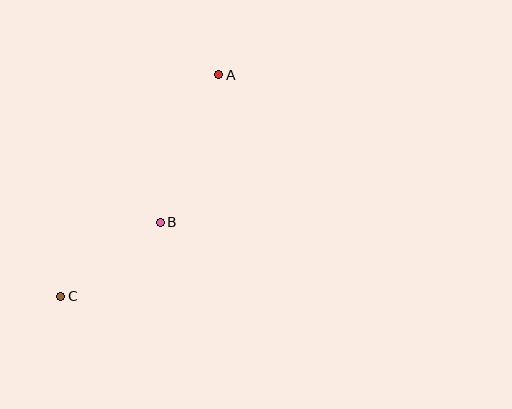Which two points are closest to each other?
Points B and C are closest to each other.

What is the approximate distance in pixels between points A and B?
The distance between A and B is approximately 159 pixels.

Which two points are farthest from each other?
Points A and C are farthest from each other.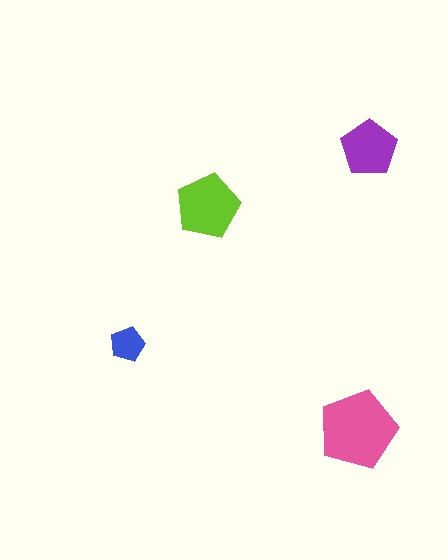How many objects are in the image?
There are 4 objects in the image.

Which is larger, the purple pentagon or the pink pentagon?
The pink one.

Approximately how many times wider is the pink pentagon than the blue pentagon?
About 2 times wider.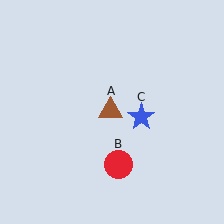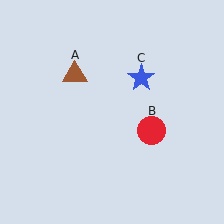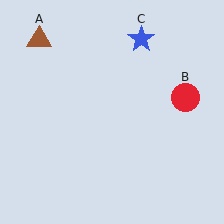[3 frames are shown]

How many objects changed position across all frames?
3 objects changed position: brown triangle (object A), red circle (object B), blue star (object C).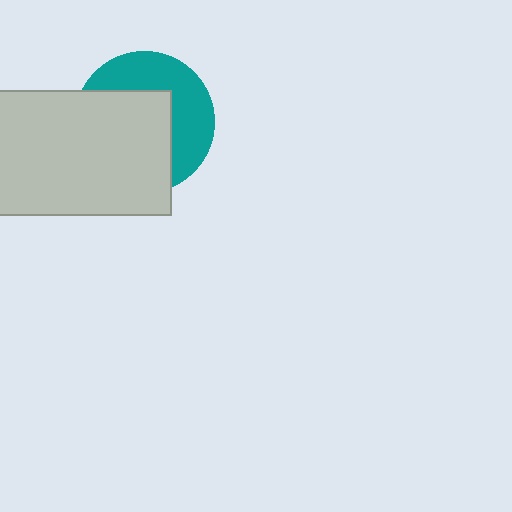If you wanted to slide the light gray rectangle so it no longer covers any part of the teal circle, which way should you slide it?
Slide it toward the lower-left — that is the most direct way to separate the two shapes.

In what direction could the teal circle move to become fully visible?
The teal circle could move toward the upper-right. That would shift it out from behind the light gray rectangle entirely.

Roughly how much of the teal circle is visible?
A small part of it is visible (roughly 43%).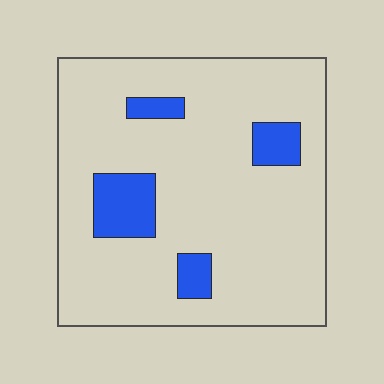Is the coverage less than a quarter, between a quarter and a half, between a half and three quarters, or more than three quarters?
Less than a quarter.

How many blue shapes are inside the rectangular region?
4.